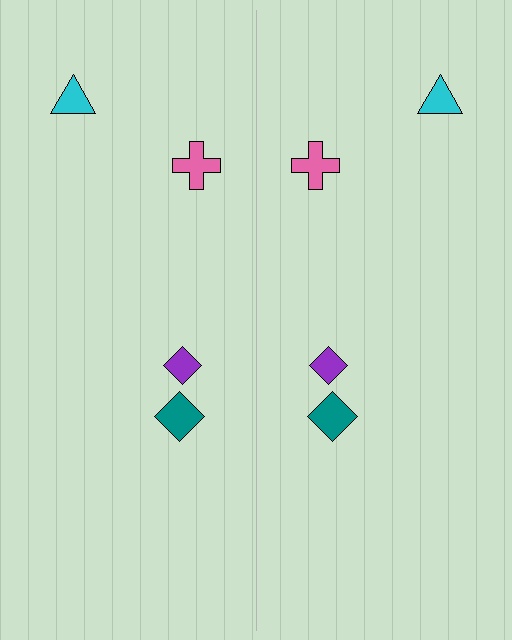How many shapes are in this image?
There are 8 shapes in this image.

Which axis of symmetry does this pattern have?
The pattern has a vertical axis of symmetry running through the center of the image.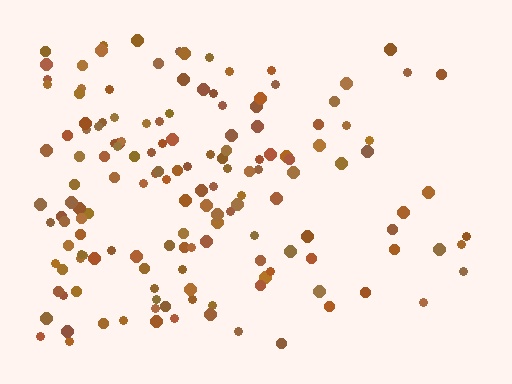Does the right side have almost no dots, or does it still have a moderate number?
Still a moderate number, just noticeably fewer than the left.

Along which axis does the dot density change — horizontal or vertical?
Horizontal.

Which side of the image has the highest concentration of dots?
The left.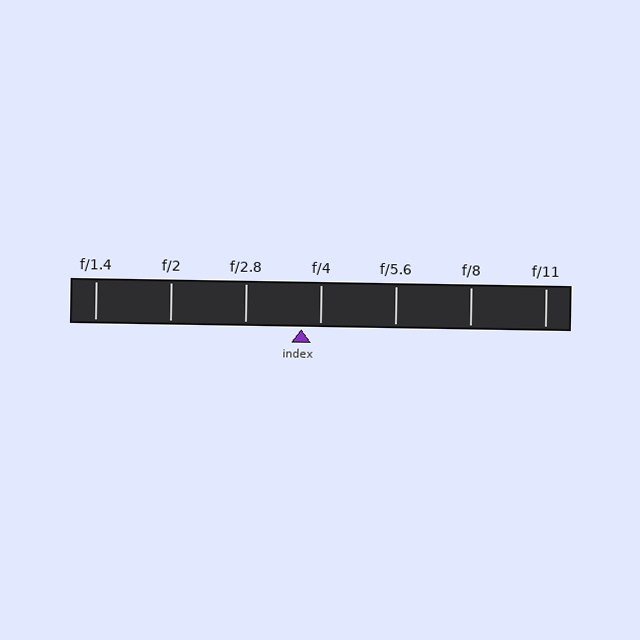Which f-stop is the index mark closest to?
The index mark is closest to f/4.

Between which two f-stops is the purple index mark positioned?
The index mark is between f/2.8 and f/4.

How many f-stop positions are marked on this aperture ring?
There are 7 f-stop positions marked.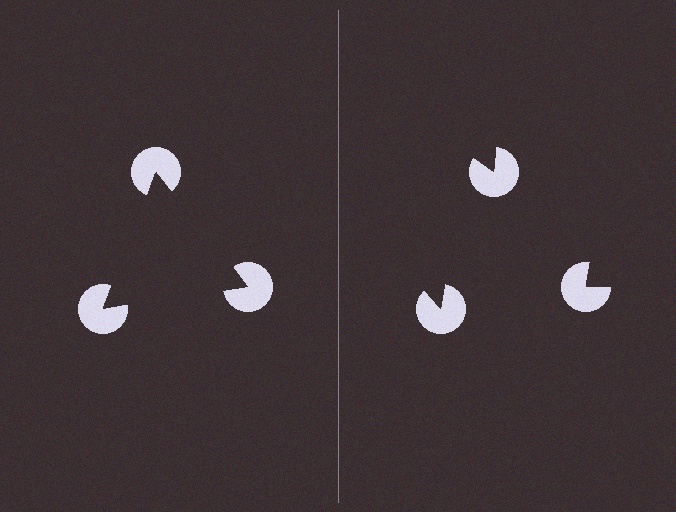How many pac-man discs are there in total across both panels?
6 — 3 on each side.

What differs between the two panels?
The pac-man discs are positioned identically on both sides; only the wedge orientations differ. On the left they align to a triangle; on the right they are misaligned.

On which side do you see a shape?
An illusory triangle appears on the left side. On the right side the wedge cuts are rotated, so no coherent shape forms.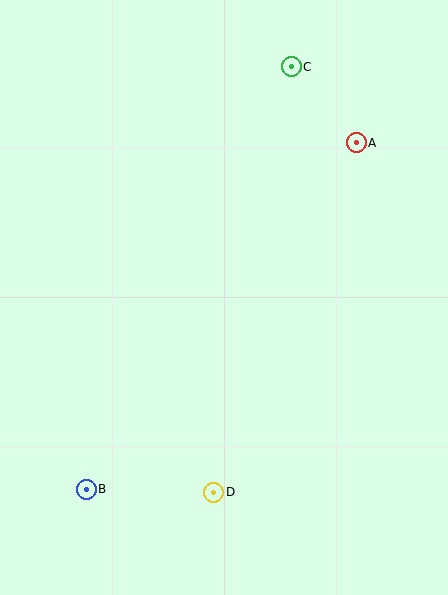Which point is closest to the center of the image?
Point D at (214, 492) is closest to the center.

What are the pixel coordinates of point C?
Point C is at (291, 67).